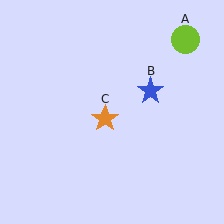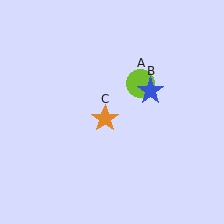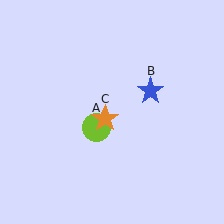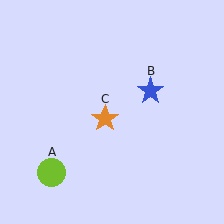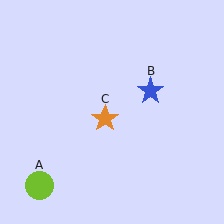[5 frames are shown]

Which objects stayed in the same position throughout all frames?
Blue star (object B) and orange star (object C) remained stationary.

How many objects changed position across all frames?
1 object changed position: lime circle (object A).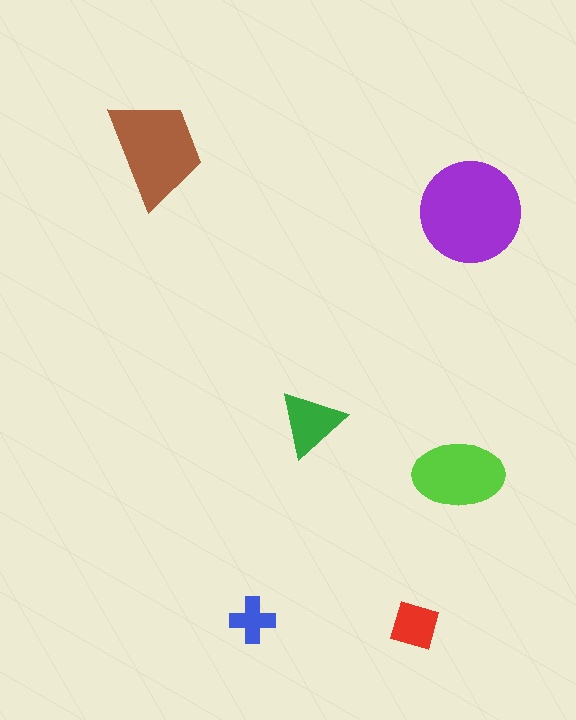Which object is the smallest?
The blue cross.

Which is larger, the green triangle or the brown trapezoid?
The brown trapezoid.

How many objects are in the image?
There are 6 objects in the image.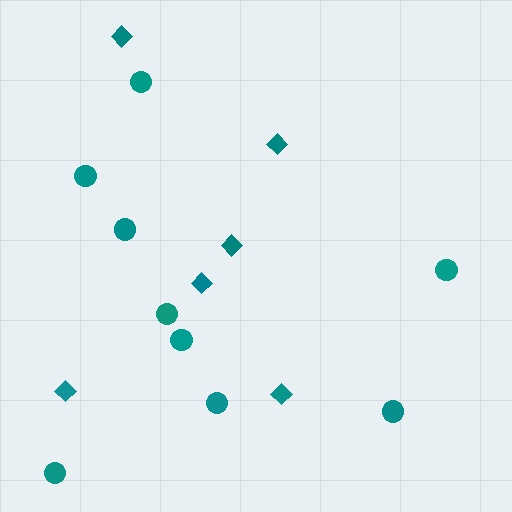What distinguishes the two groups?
There are 2 groups: one group of diamonds (6) and one group of circles (9).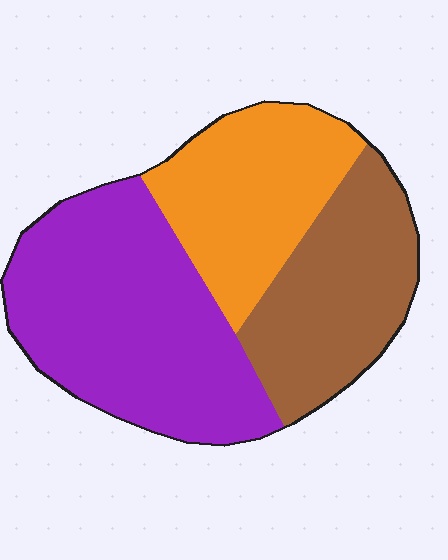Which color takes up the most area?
Purple, at roughly 45%.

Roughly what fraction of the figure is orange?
Orange covers 27% of the figure.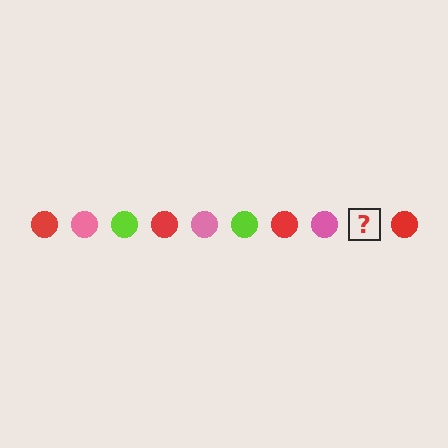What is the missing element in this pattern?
The missing element is a lime circle.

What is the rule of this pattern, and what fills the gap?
The rule is that the pattern cycles through red, pink, lime circles. The gap should be filled with a lime circle.